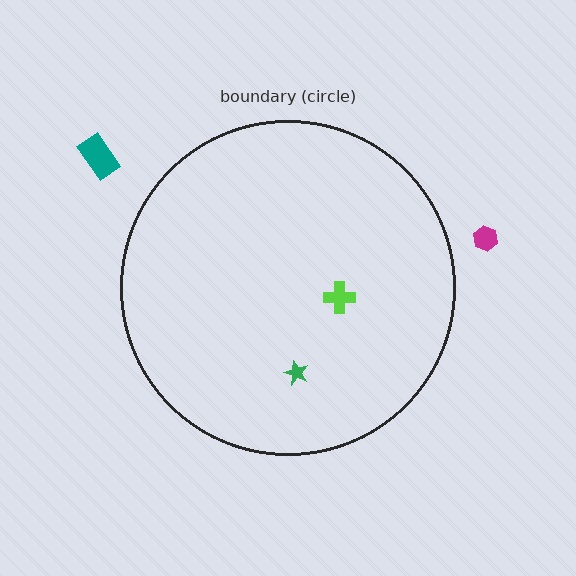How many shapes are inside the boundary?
2 inside, 2 outside.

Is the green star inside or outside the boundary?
Inside.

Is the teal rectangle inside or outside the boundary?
Outside.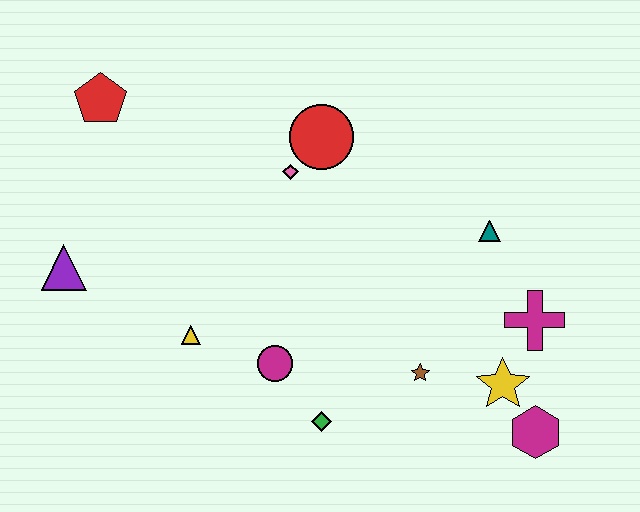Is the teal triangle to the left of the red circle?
No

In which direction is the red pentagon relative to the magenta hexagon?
The red pentagon is to the left of the magenta hexagon.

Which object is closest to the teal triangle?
The magenta cross is closest to the teal triangle.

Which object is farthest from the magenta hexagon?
The red pentagon is farthest from the magenta hexagon.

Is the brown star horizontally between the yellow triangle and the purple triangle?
No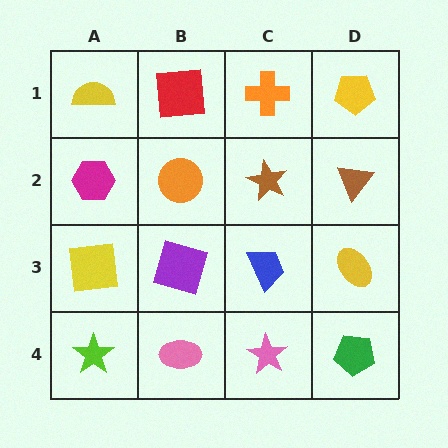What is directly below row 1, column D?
A brown triangle.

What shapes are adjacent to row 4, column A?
A yellow square (row 3, column A), a pink ellipse (row 4, column B).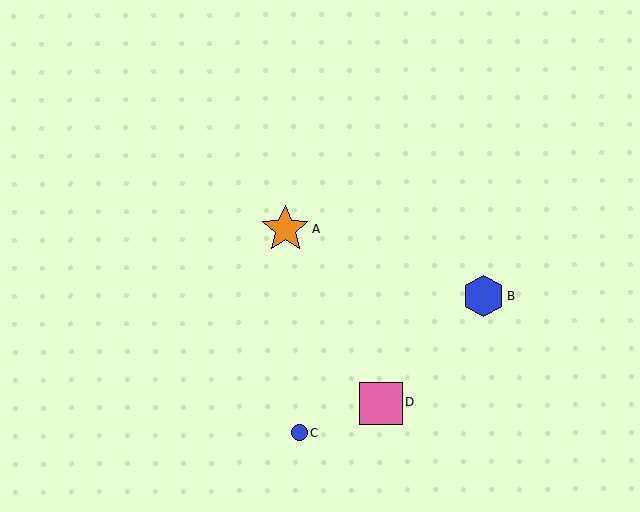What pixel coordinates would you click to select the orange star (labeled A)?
Click at (285, 229) to select the orange star A.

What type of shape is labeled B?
Shape B is a blue hexagon.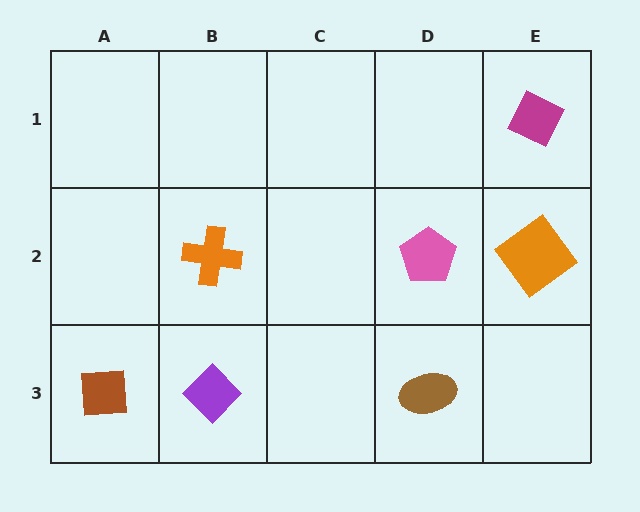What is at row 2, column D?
A pink pentagon.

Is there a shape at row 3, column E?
No, that cell is empty.